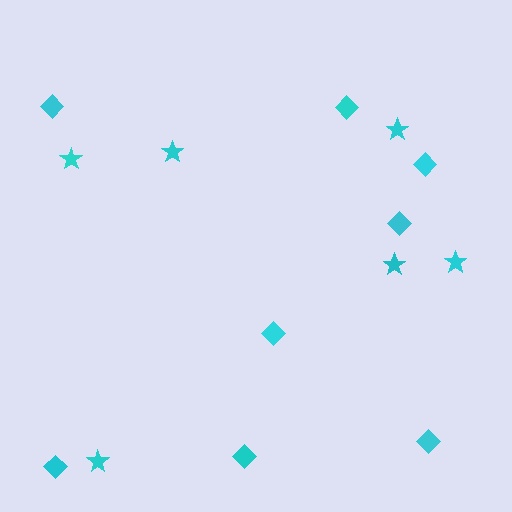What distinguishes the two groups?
There are 2 groups: one group of stars (6) and one group of diamonds (8).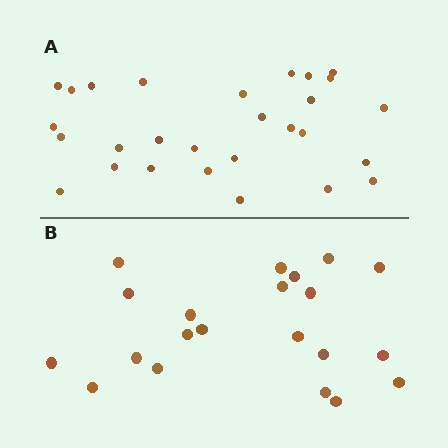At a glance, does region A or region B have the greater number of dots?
Region A (the top region) has more dots.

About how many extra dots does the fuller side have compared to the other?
Region A has roughly 8 or so more dots than region B.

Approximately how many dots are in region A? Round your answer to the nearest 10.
About 30 dots. (The exact count is 28, which rounds to 30.)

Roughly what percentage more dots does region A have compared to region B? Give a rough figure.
About 35% more.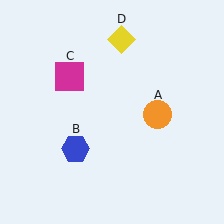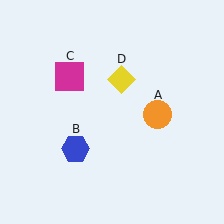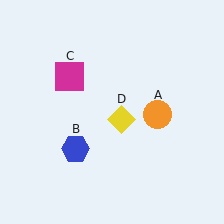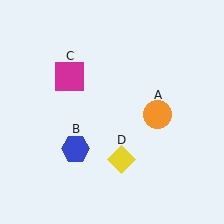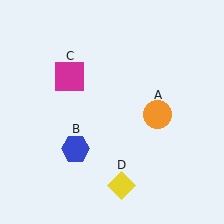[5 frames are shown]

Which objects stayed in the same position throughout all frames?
Orange circle (object A) and blue hexagon (object B) and magenta square (object C) remained stationary.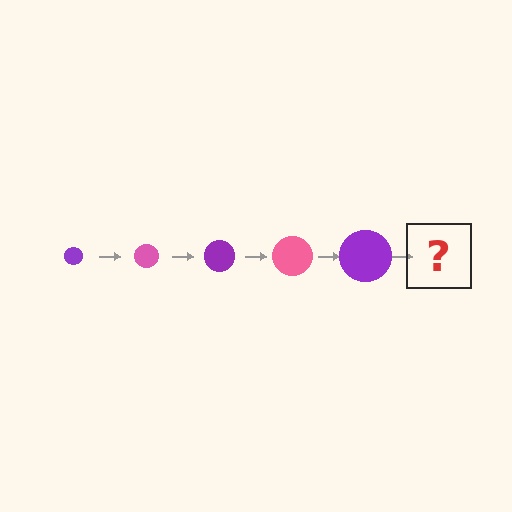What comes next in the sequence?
The next element should be a pink circle, larger than the previous one.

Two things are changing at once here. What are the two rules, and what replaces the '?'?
The two rules are that the circle grows larger each step and the color cycles through purple and pink. The '?' should be a pink circle, larger than the previous one.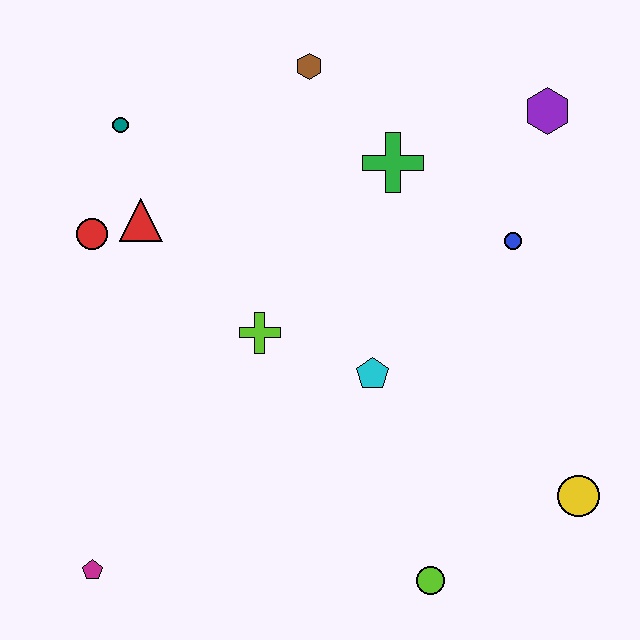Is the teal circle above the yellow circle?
Yes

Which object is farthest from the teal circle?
The yellow circle is farthest from the teal circle.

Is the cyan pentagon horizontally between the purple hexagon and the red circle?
Yes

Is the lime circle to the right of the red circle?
Yes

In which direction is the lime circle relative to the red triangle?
The lime circle is below the red triangle.